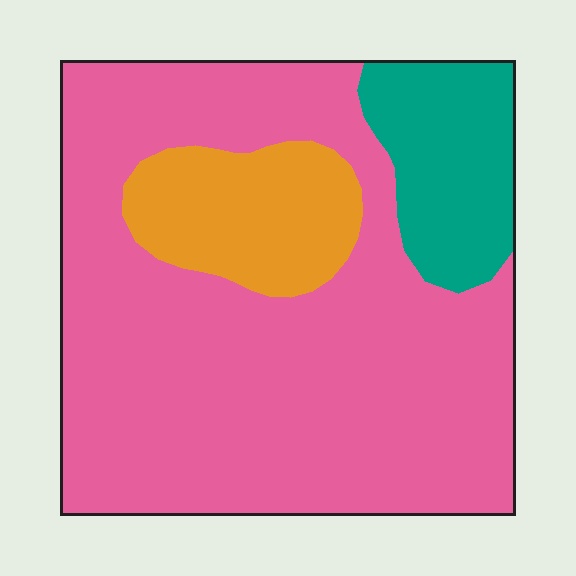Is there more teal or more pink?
Pink.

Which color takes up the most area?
Pink, at roughly 70%.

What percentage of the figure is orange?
Orange takes up less than a quarter of the figure.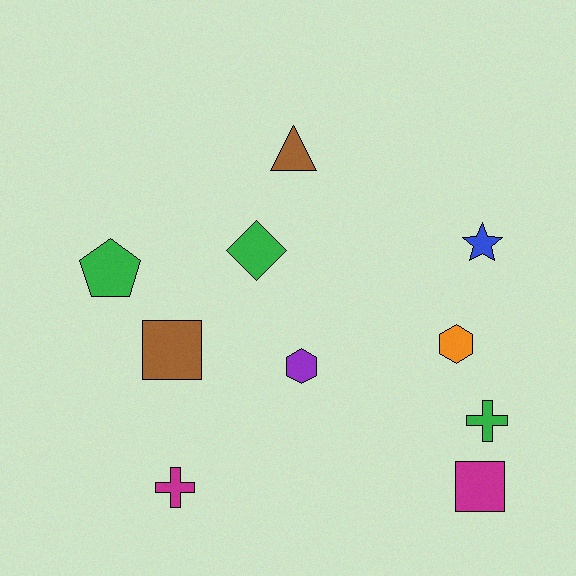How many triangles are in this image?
There is 1 triangle.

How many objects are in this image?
There are 10 objects.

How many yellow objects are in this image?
There are no yellow objects.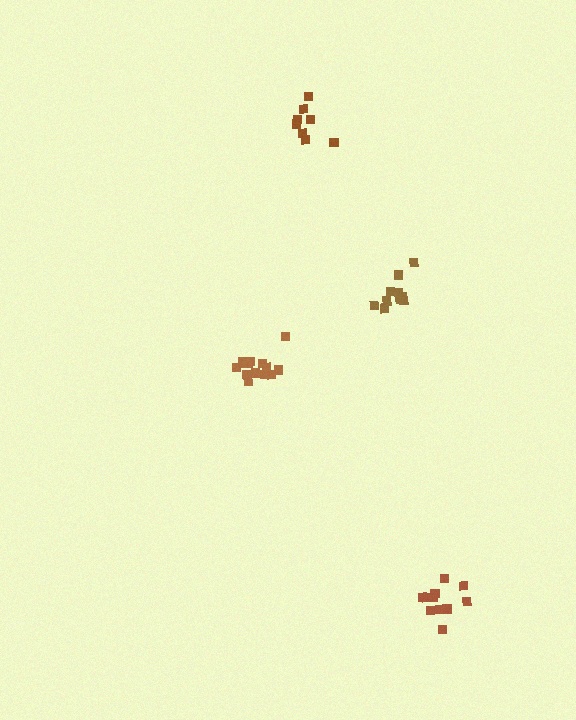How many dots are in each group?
Group 1: 10 dots, Group 2: 11 dots, Group 3: 8 dots, Group 4: 14 dots (43 total).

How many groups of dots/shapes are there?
There are 4 groups.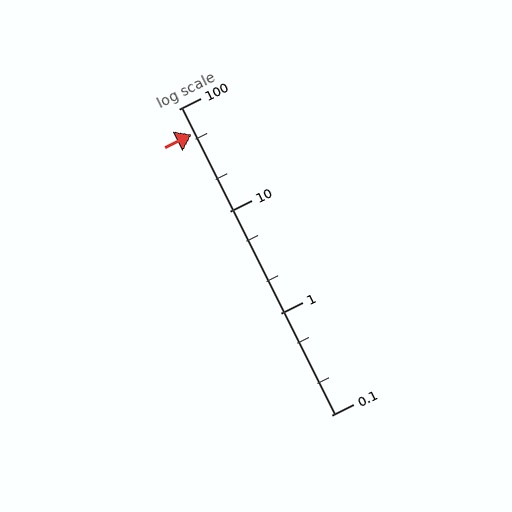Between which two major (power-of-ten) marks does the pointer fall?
The pointer is between 10 and 100.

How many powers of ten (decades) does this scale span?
The scale spans 3 decades, from 0.1 to 100.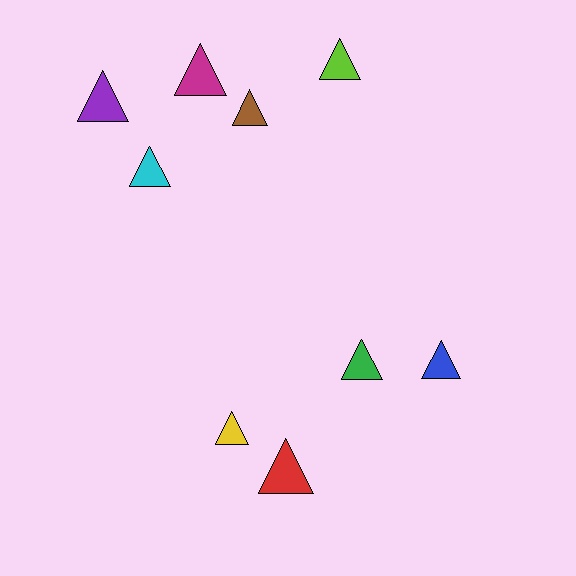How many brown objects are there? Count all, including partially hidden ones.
There is 1 brown object.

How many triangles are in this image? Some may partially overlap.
There are 9 triangles.